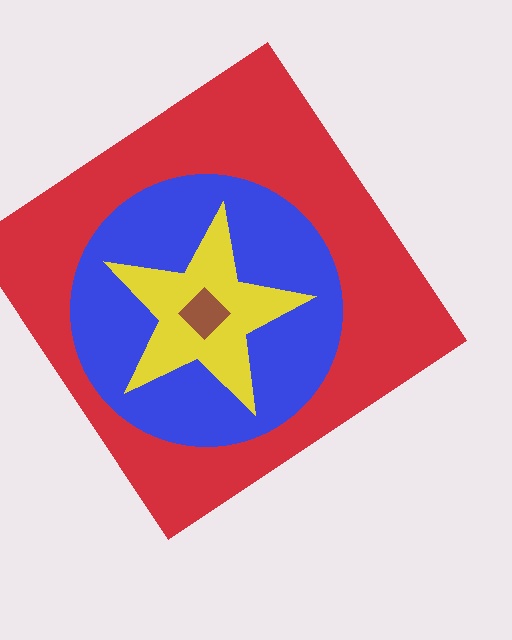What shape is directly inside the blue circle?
The yellow star.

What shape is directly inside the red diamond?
The blue circle.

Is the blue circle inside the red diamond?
Yes.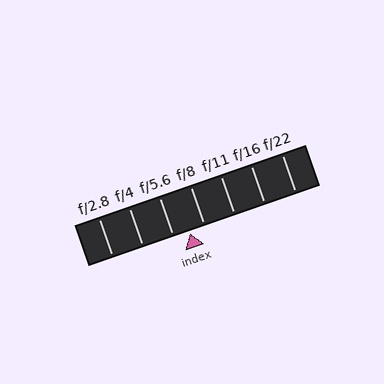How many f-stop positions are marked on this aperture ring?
There are 7 f-stop positions marked.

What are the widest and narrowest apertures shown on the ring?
The widest aperture shown is f/2.8 and the narrowest is f/22.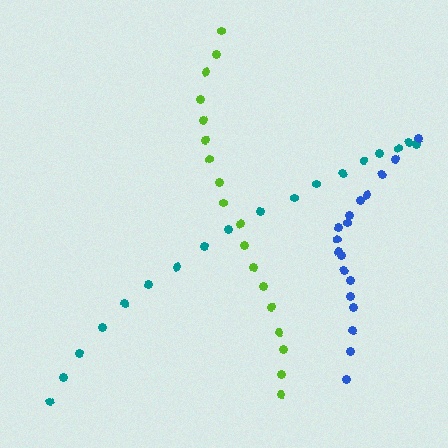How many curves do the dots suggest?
There are 3 distinct paths.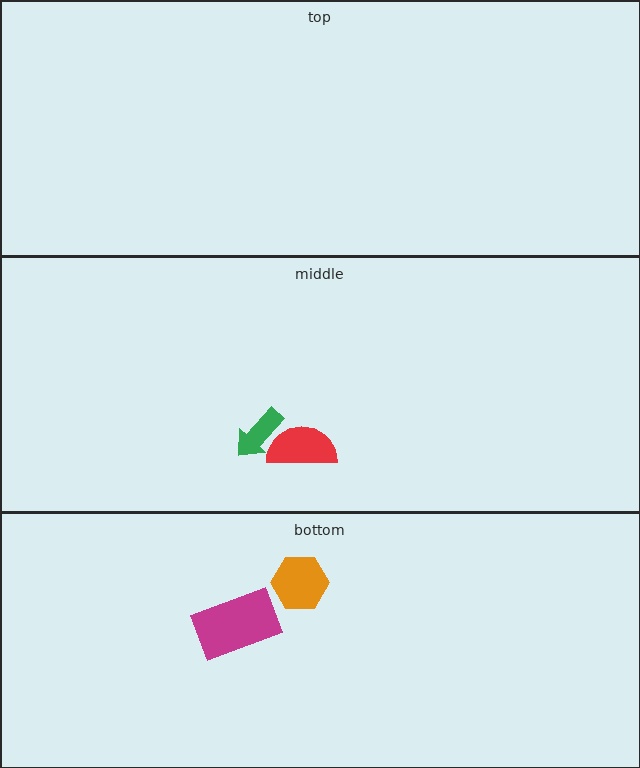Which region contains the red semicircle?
The middle region.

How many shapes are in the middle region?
2.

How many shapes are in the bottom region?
2.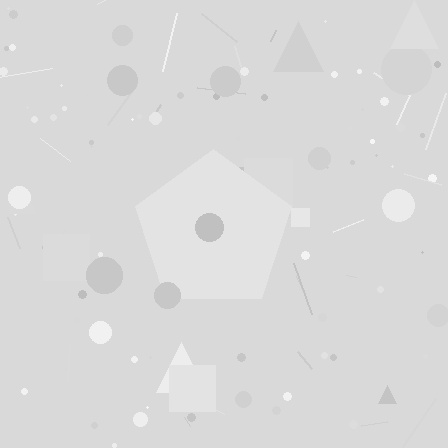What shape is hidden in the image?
A pentagon is hidden in the image.